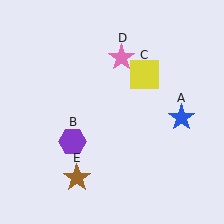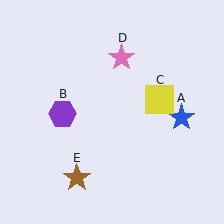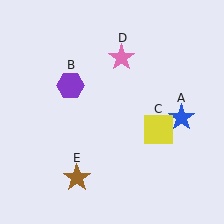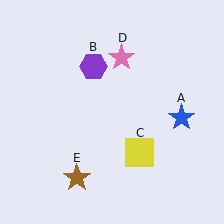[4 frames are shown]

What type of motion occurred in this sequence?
The purple hexagon (object B), yellow square (object C) rotated clockwise around the center of the scene.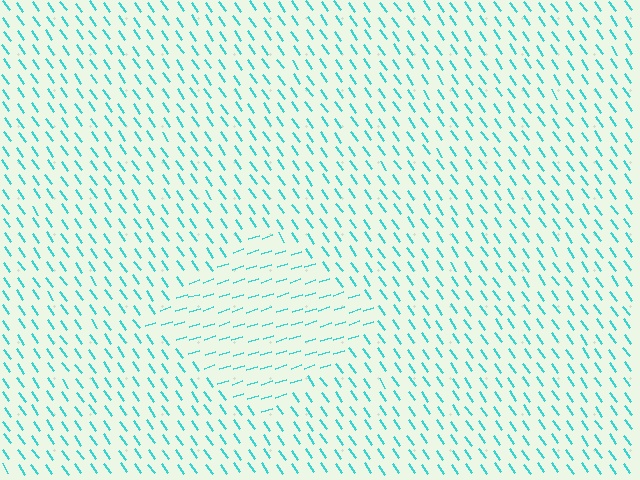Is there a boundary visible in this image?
Yes, there is a texture boundary formed by a change in line orientation.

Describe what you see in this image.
The image is filled with small cyan line segments. A diamond region in the image has lines oriented differently from the surrounding lines, creating a visible texture boundary.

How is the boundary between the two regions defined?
The boundary is defined purely by a change in line orientation (approximately 73 degrees difference). All lines are the same color and thickness.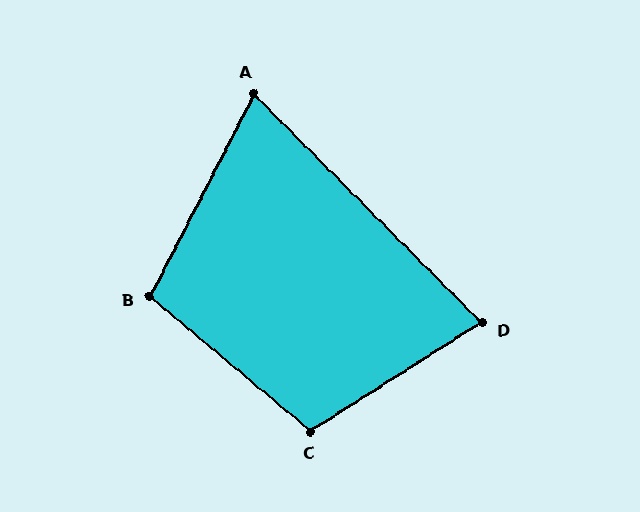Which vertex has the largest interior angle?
C, at approximately 108 degrees.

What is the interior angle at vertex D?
Approximately 77 degrees (acute).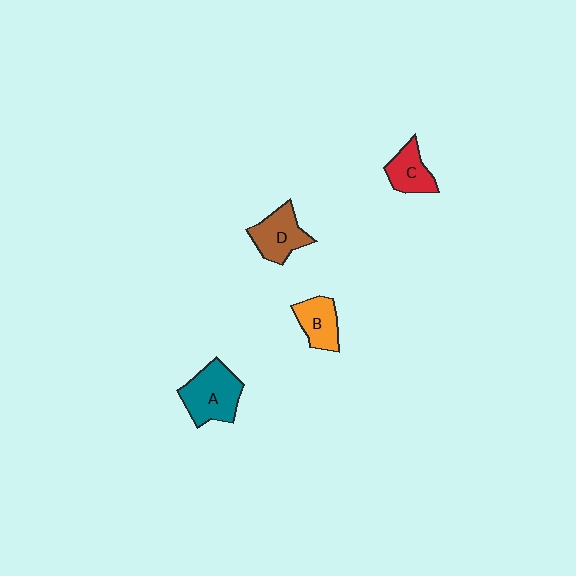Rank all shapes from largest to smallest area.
From largest to smallest: A (teal), D (brown), B (orange), C (red).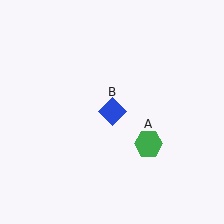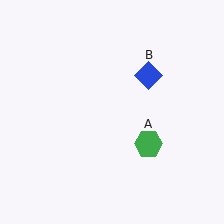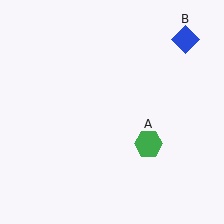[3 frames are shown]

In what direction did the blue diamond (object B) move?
The blue diamond (object B) moved up and to the right.